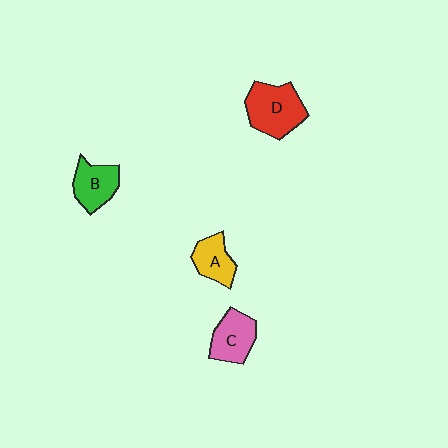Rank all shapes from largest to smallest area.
From largest to smallest: D (red), C (pink), B (green), A (yellow).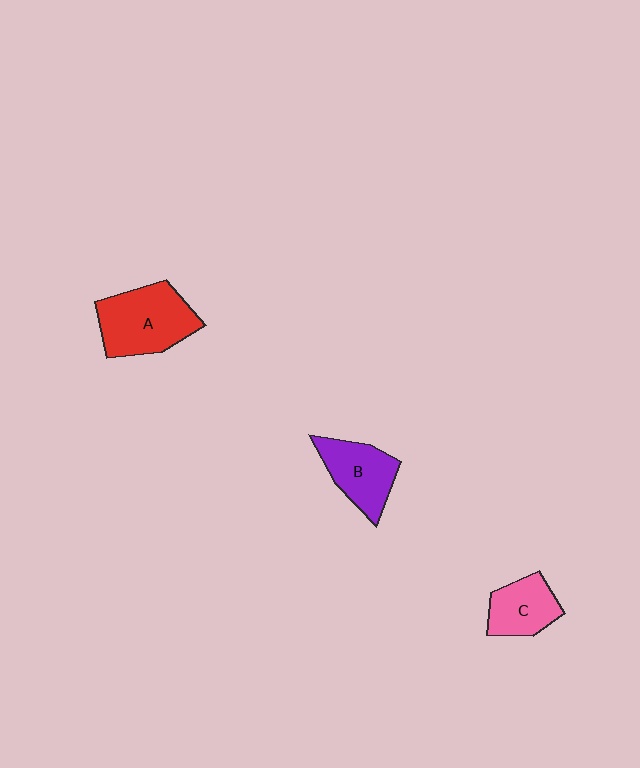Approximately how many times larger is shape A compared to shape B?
Approximately 1.4 times.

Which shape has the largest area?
Shape A (red).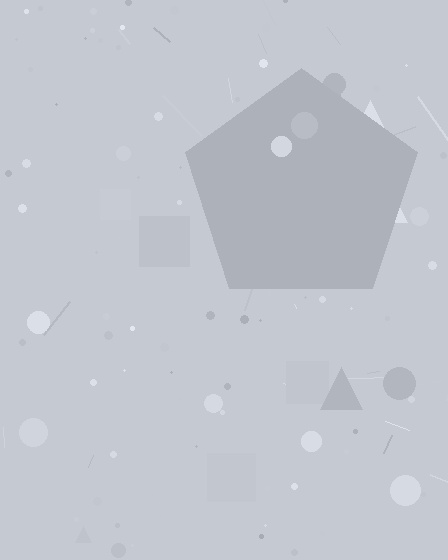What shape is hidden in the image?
A pentagon is hidden in the image.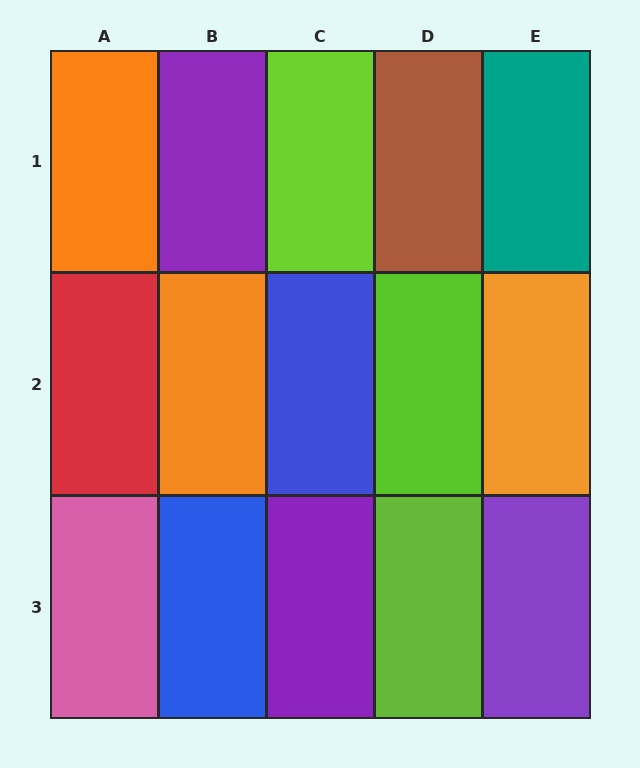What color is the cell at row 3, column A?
Pink.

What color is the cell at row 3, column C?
Purple.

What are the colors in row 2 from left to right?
Red, orange, blue, lime, orange.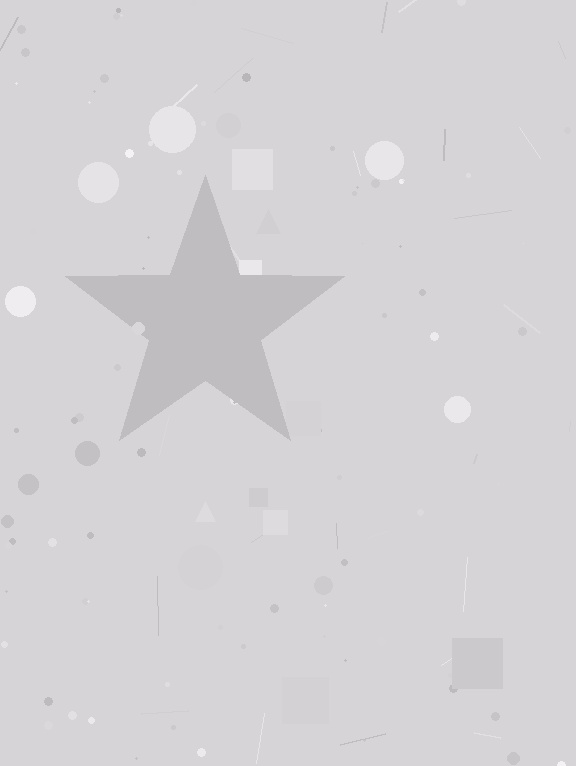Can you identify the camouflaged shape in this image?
The camouflaged shape is a star.